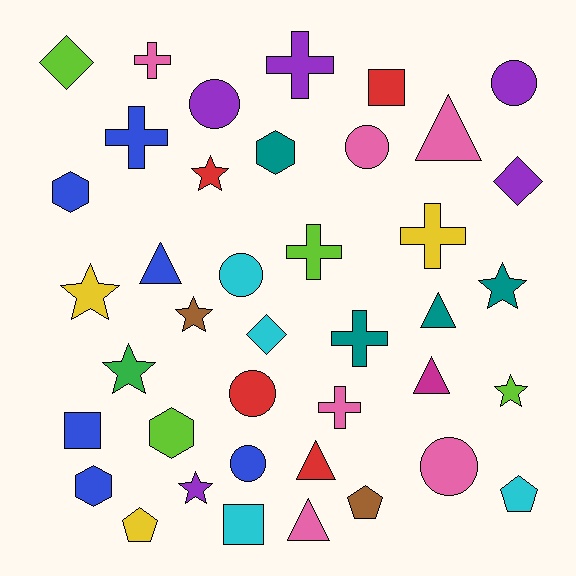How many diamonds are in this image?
There are 3 diamonds.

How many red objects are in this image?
There are 4 red objects.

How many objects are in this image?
There are 40 objects.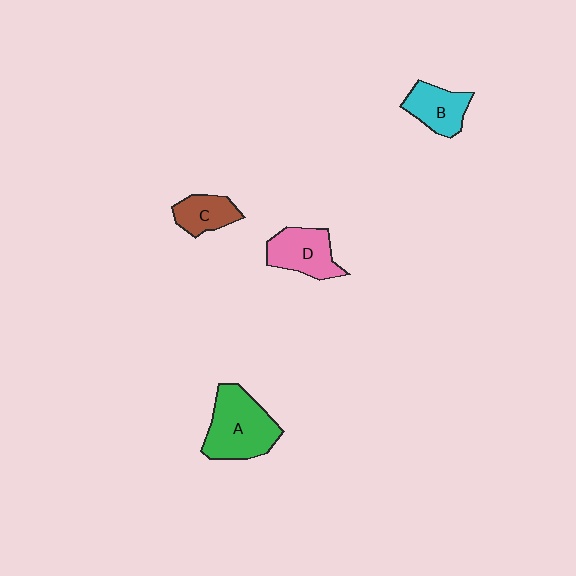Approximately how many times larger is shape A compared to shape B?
Approximately 1.6 times.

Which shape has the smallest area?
Shape C (brown).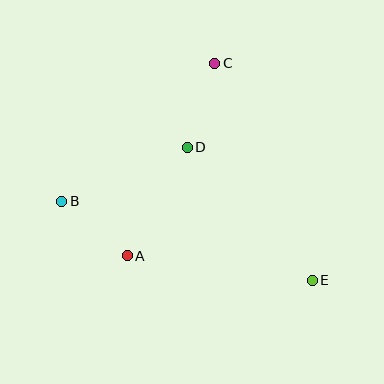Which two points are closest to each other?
Points A and B are closest to each other.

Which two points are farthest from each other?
Points B and E are farthest from each other.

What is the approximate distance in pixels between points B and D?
The distance between B and D is approximately 137 pixels.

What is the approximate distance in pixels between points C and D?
The distance between C and D is approximately 88 pixels.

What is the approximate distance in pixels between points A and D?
The distance between A and D is approximately 124 pixels.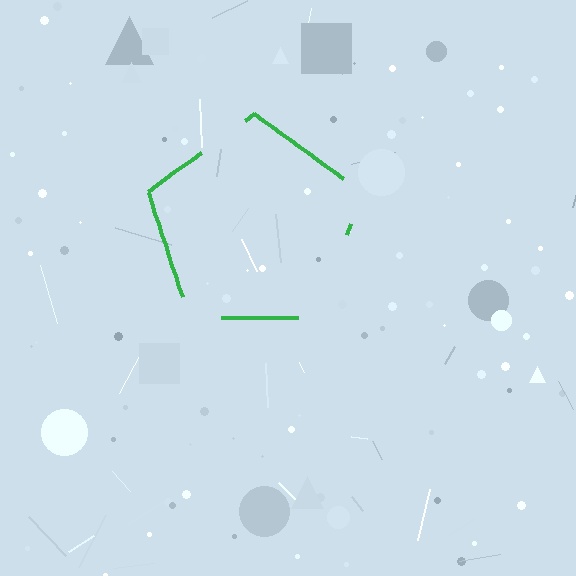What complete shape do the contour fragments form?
The contour fragments form a pentagon.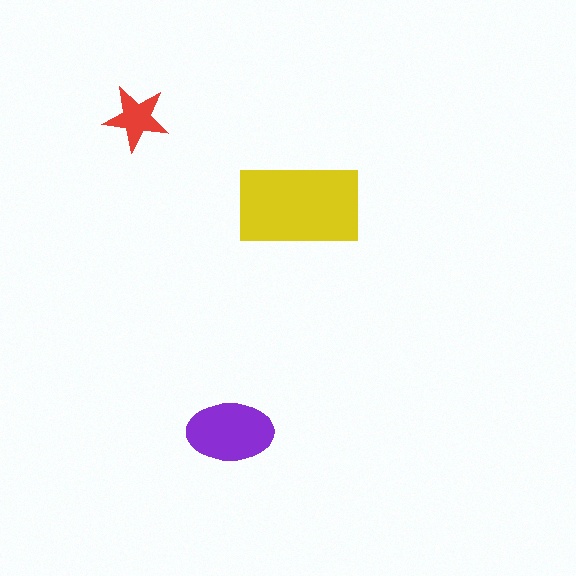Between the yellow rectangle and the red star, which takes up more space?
The yellow rectangle.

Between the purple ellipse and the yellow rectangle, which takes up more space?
The yellow rectangle.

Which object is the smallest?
The red star.